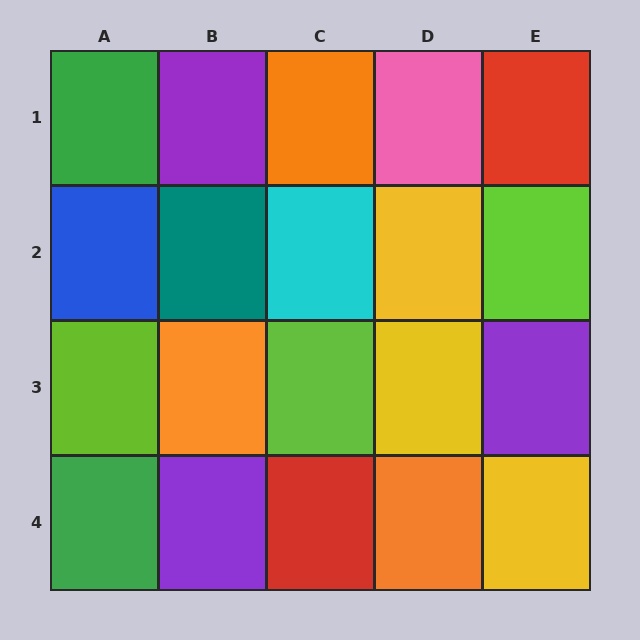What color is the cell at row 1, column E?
Red.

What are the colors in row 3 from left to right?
Lime, orange, lime, yellow, purple.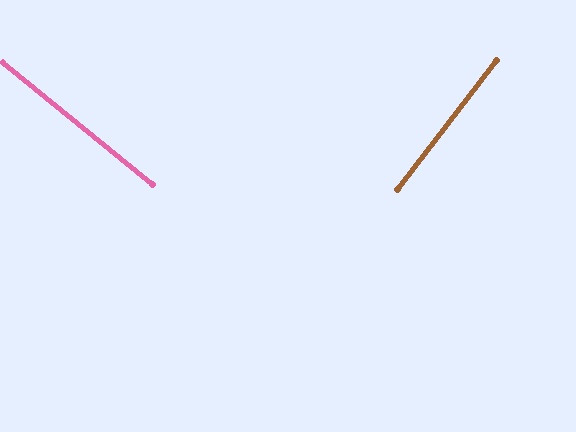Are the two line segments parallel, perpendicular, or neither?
Perpendicular — they meet at approximately 88°.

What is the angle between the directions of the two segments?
Approximately 88 degrees.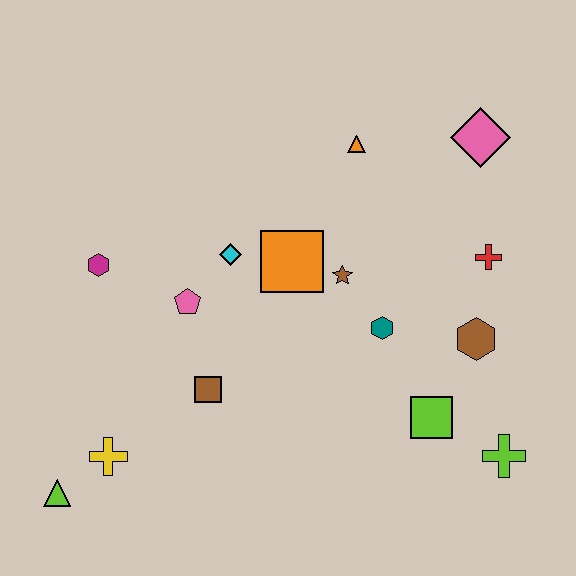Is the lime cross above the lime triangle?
Yes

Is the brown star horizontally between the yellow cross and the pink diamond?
Yes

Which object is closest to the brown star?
The orange square is closest to the brown star.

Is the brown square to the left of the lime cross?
Yes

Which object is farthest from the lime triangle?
The pink diamond is farthest from the lime triangle.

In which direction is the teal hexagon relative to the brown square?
The teal hexagon is to the right of the brown square.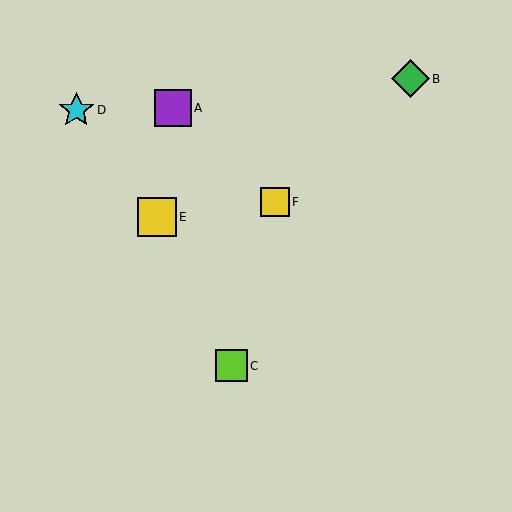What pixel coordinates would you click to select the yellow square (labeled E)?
Click at (157, 217) to select the yellow square E.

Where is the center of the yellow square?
The center of the yellow square is at (157, 217).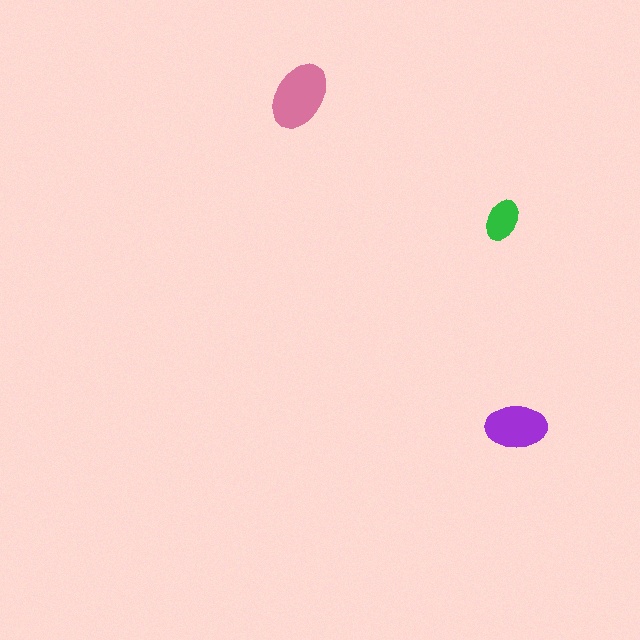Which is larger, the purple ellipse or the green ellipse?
The purple one.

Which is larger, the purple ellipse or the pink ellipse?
The pink one.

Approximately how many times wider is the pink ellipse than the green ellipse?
About 1.5 times wider.